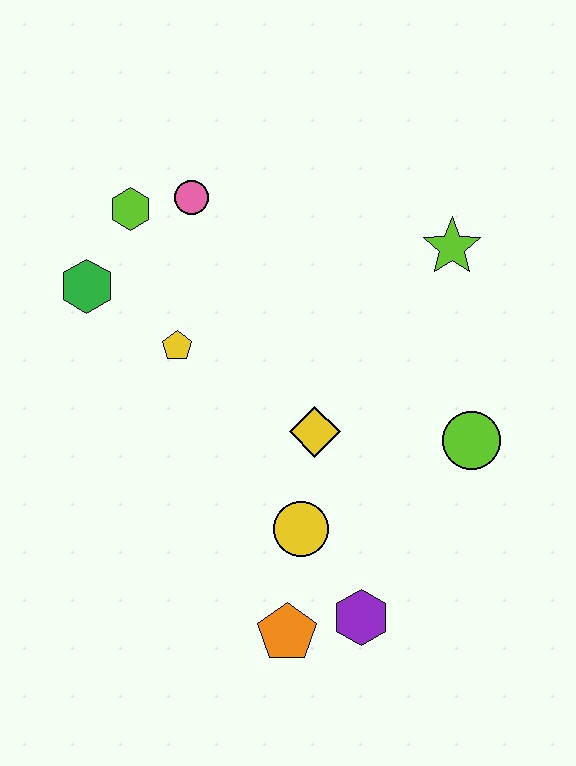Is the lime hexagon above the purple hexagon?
Yes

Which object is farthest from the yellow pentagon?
The purple hexagon is farthest from the yellow pentagon.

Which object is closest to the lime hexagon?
The pink circle is closest to the lime hexagon.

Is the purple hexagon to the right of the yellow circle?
Yes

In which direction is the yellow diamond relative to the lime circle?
The yellow diamond is to the left of the lime circle.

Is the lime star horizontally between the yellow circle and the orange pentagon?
No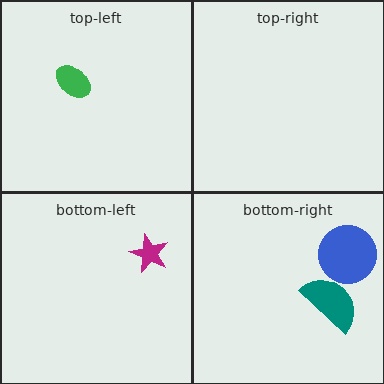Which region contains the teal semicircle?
The bottom-right region.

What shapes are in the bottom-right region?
The teal semicircle, the blue circle.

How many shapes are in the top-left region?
1.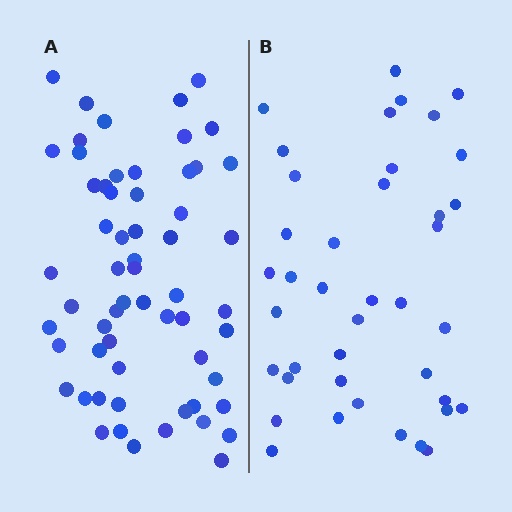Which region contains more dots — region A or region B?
Region A (the left region) has more dots.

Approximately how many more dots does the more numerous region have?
Region A has approximately 20 more dots than region B.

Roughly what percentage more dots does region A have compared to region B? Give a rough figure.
About 50% more.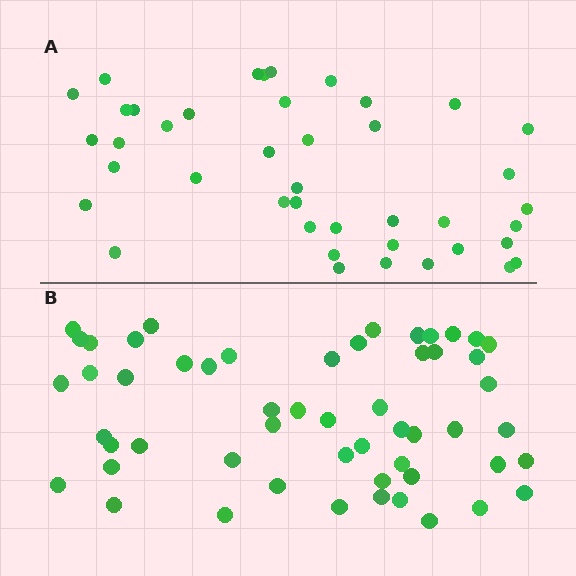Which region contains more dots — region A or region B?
Region B (the bottom region) has more dots.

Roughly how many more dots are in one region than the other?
Region B has roughly 12 or so more dots than region A.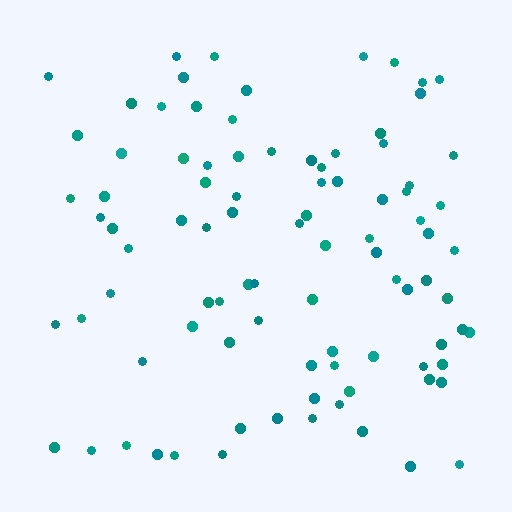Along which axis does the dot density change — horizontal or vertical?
Horizontal.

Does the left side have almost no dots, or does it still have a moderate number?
Still a moderate number, just noticeably fewer than the right.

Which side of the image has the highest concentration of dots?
The right.